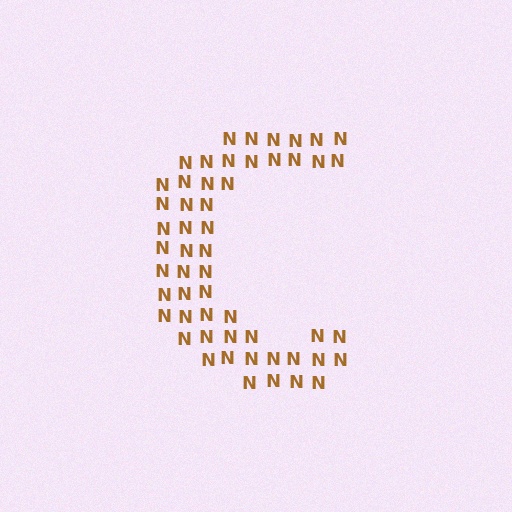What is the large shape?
The large shape is the letter C.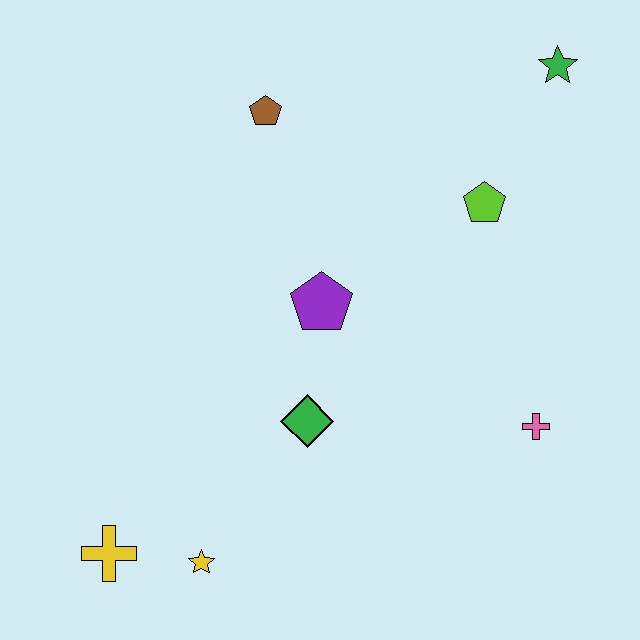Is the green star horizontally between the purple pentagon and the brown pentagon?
No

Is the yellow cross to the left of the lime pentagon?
Yes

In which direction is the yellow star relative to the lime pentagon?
The yellow star is below the lime pentagon.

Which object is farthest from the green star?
The yellow cross is farthest from the green star.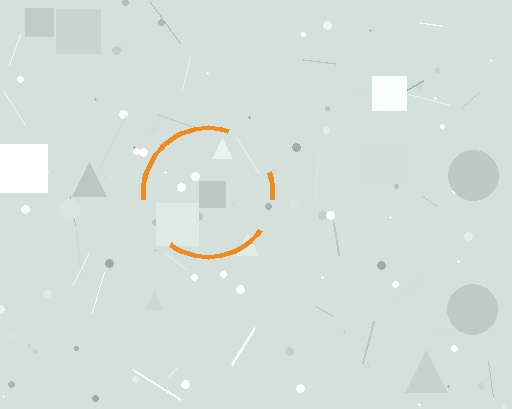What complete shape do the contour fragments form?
The contour fragments form a circle.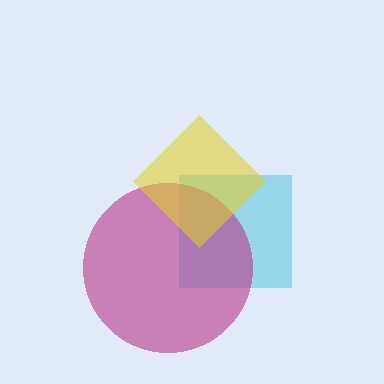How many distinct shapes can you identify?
There are 3 distinct shapes: a cyan square, a magenta circle, a yellow diamond.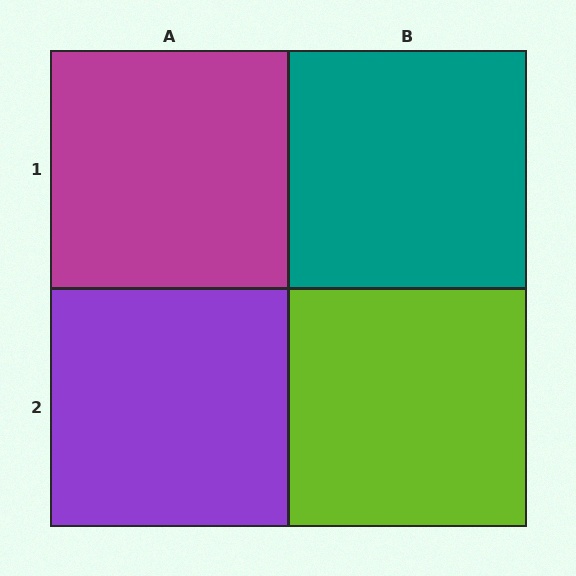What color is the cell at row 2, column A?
Purple.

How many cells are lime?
1 cell is lime.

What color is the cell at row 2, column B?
Lime.